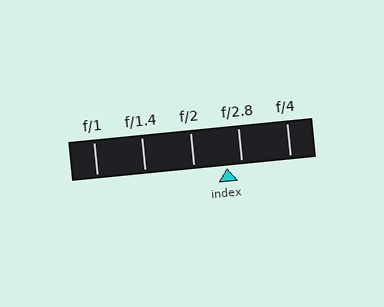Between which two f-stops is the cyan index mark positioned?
The index mark is between f/2 and f/2.8.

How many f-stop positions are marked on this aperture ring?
There are 5 f-stop positions marked.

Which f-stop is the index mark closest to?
The index mark is closest to f/2.8.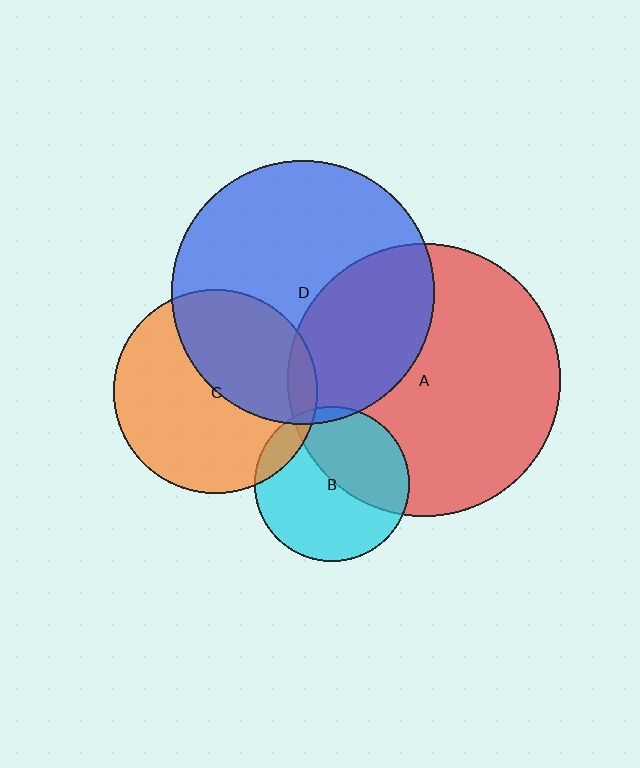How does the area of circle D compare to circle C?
Approximately 1.7 times.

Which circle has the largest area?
Circle A (red).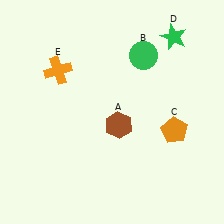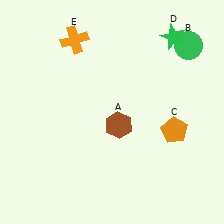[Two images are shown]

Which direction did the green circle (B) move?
The green circle (B) moved right.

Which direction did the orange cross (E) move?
The orange cross (E) moved up.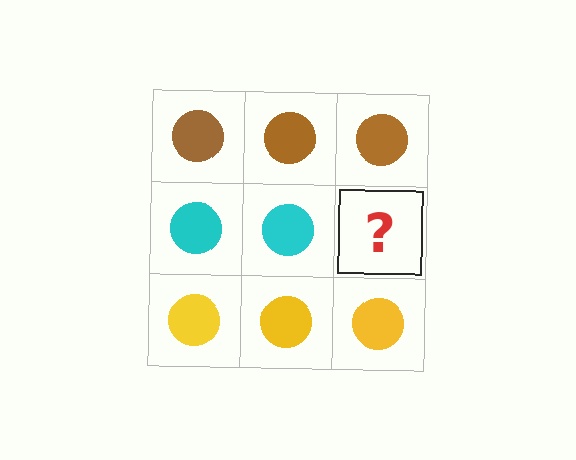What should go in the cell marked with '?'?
The missing cell should contain a cyan circle.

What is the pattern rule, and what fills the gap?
The rule is that each row has a consistent color. The gap should be filled with a cyan circle.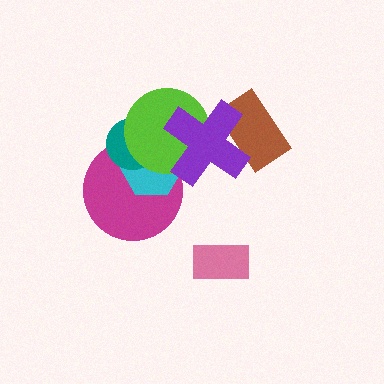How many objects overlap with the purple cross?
3 objects overlap with the purple cross.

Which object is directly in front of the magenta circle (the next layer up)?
The cyan hexagon is directly in front of the magenta circle.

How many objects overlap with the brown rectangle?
1 object overlaps with the brown rectangle.